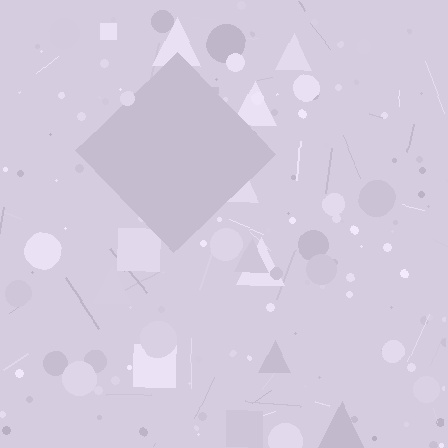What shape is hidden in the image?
A diamond is hidden in the image.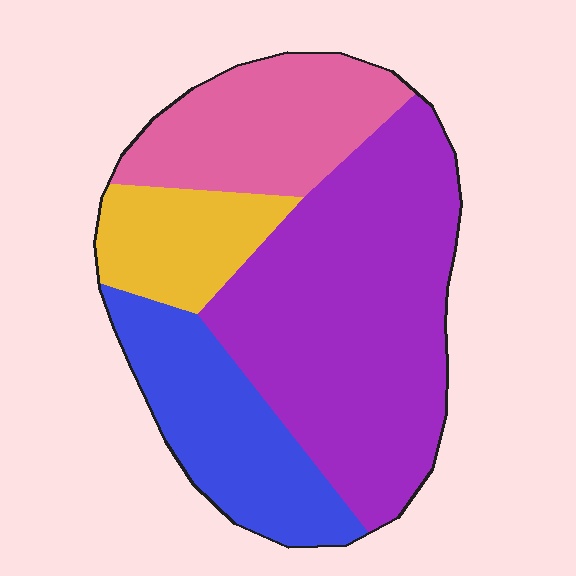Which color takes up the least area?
Yellow, at roughly 15%.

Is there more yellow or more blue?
Blue.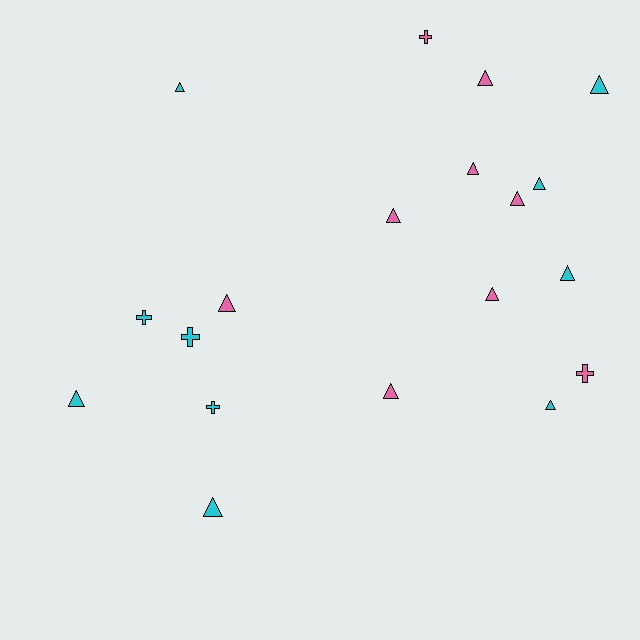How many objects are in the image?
There are 19 objects.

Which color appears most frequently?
Cyan, with 10 objects.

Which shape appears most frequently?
Triangle, with 14 objects.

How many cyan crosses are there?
There are 3 cyan crosses.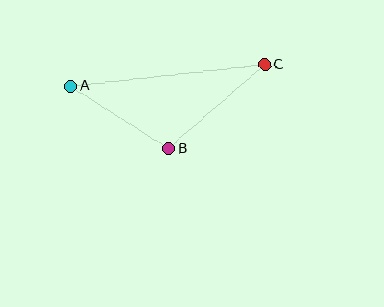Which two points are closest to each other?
Points A and B are closest to each other.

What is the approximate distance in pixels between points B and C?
The distance between B and C is approximately 127 pixels.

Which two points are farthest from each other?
Points A and C are farthest from each other.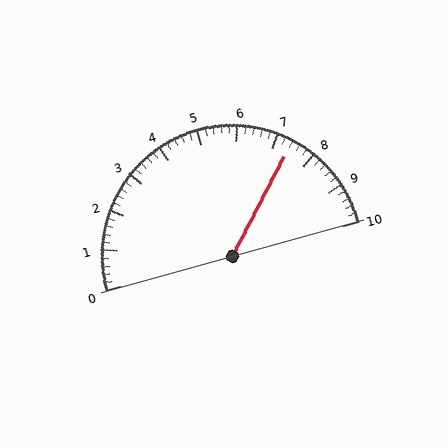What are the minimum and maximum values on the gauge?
The gauge ranges from 0 to 10.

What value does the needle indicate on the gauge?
The needle indicates approximately 7.4.